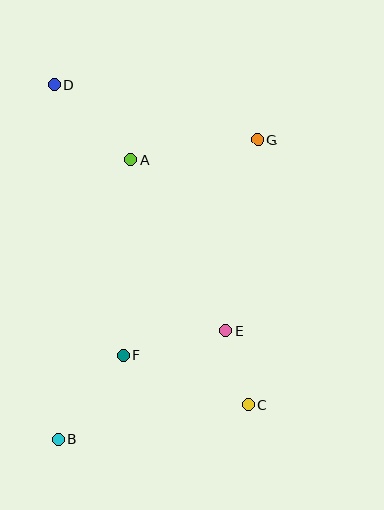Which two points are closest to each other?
Points C and E are closest to each other.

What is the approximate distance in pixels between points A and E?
The distance between A and E is approximately 196 pixels.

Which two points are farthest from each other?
Points C and D are farthest from each other.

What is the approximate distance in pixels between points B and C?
The distance between B and C is approximately 193 pixels.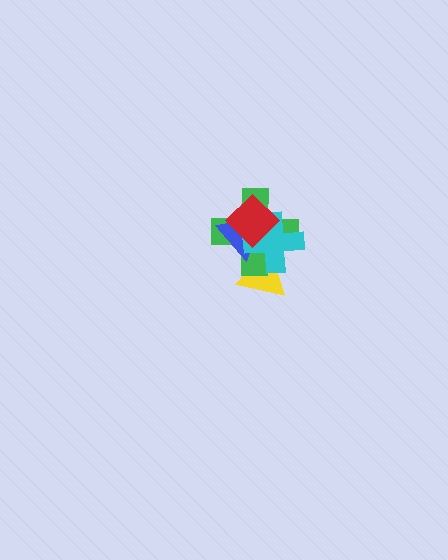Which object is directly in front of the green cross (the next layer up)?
The blue triangle is directly in front of the green cross.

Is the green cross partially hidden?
Yes, it is partially covered by another shape.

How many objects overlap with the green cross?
4 objects overlap with the green cross.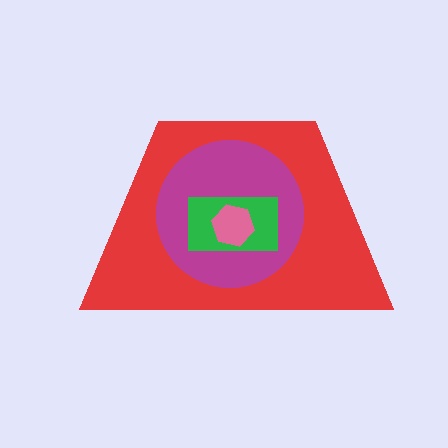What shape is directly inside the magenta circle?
The green rectangle.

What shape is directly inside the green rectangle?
The pink hexagon.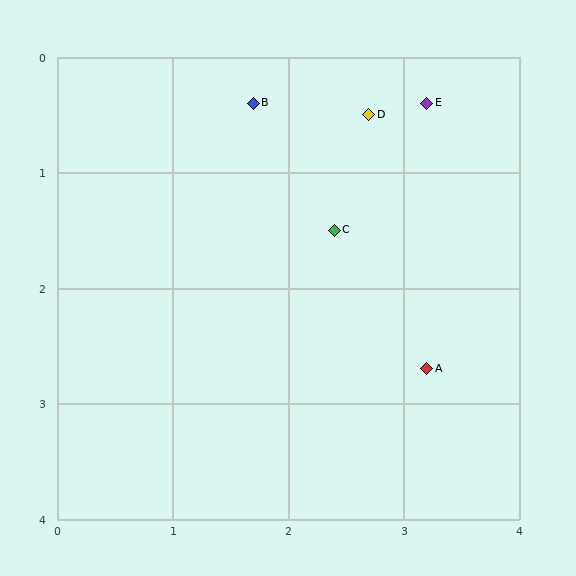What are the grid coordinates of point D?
Point D is at approximately (2.7, 0.5).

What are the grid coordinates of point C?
Point C is at approximately (2.4, 1.5).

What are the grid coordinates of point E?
Point E is at approximately (3.2, 0.4).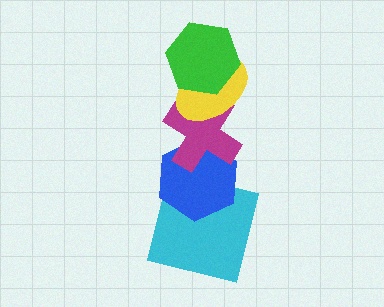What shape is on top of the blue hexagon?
The magenta cross is on top of the blue hexagon.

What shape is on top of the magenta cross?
The yellow ellipse is on top of the magenta cross.